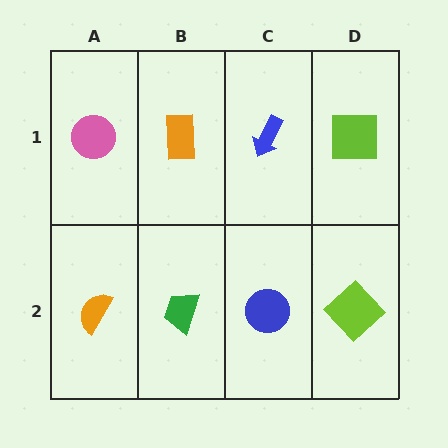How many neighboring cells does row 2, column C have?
3.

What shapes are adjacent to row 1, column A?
An orange semicircle (row 2, column A), an orange rectangle (row 1, column B).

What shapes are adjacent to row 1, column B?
A green trapezoid (row 2, column B), a pink circle (row 1, column A), a blue arrow (row 1, column C).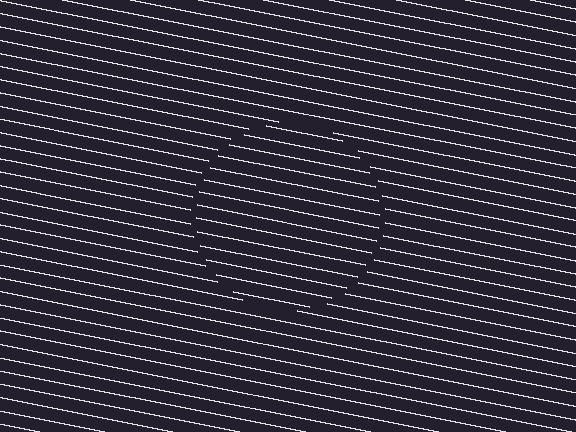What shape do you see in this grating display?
An illusory circle. The interior of the shape contains the same grating, shifted by half a period — the contour is defined by the phase discontinuity where line-ends from the inner and outer gratings abut.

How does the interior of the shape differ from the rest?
The interior of the shape contains the same grating, shifted by half a period — the contour is defined by the phase discontinuity where line-ends from the inner and outer gratings abut.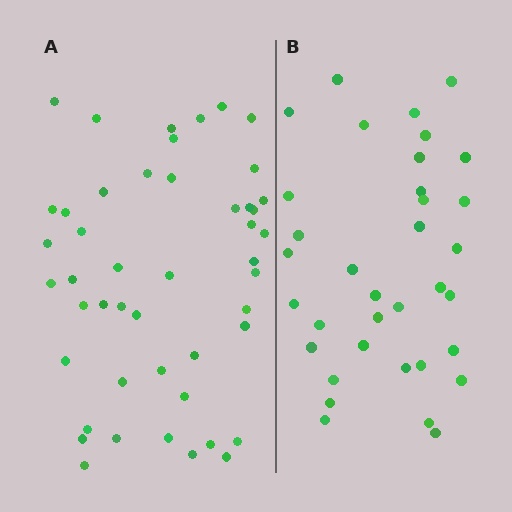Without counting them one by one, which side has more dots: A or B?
Region A (the left region) has more dots.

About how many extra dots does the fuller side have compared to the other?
Region A has roughly 12 or so more dots than region B.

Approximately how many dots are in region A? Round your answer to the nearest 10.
About 50 dots. (The exact count is 47, which rounds to 50.)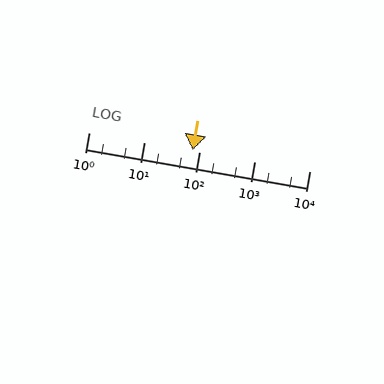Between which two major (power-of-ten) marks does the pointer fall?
The pointer is between 10 and 100.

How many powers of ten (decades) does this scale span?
The scale spans 4 decades, from 1 to 10000.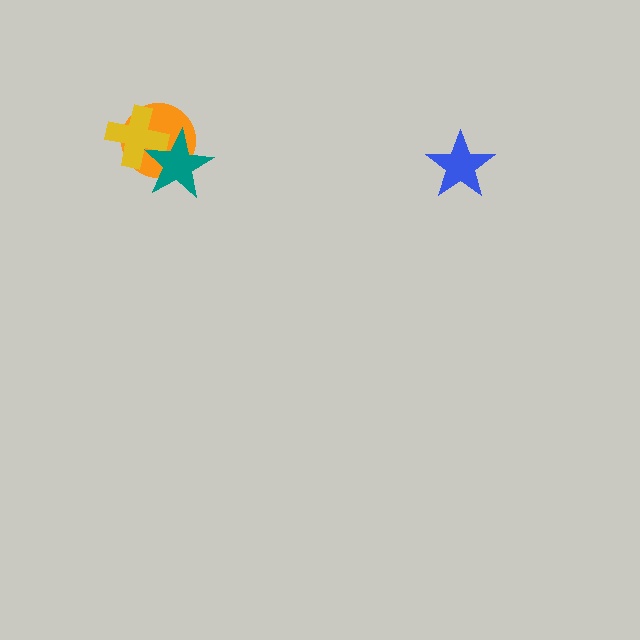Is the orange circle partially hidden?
Yes, it is partially covered by another shape.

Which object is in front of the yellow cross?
The teal star is in front of the yellow cross.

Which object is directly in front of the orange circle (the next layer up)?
The yellow cross is directly in front of the orange circle.